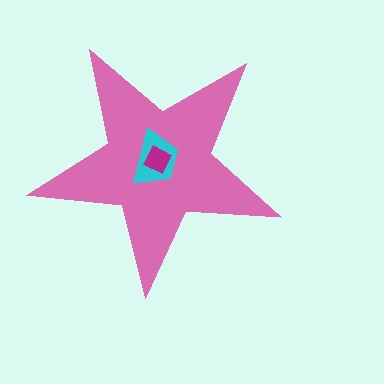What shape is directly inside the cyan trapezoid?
The magenta diamond.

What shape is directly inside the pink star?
The cyan trapezoid.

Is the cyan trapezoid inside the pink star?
Yes.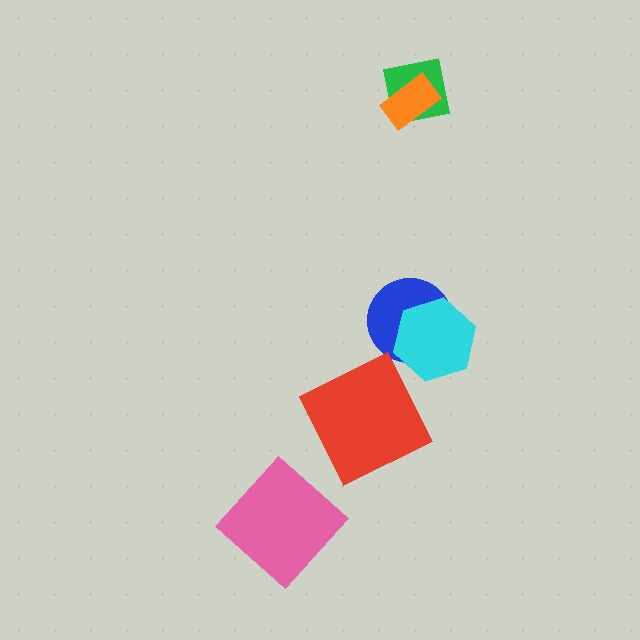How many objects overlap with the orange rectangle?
1 object overlaps with the orange rectangle.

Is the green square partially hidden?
Yes, it is partially covered by another shape.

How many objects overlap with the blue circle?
1 object overlaps with the blue circle.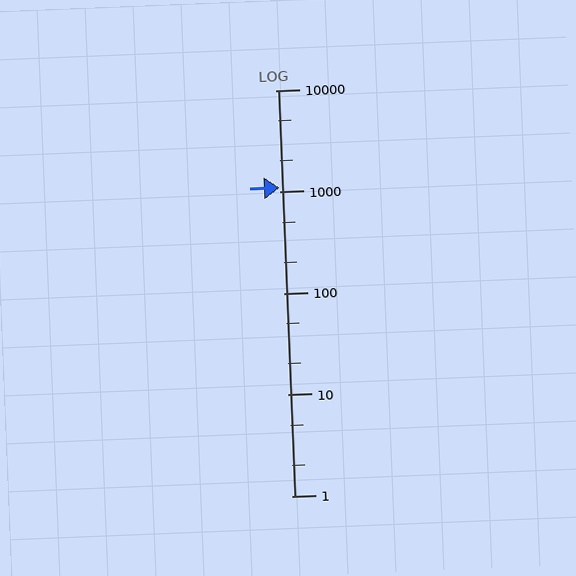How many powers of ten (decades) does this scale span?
The scale spans 4 decades, from 1 to 10000.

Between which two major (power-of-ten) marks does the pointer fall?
The pointer is between 1000 and 10000.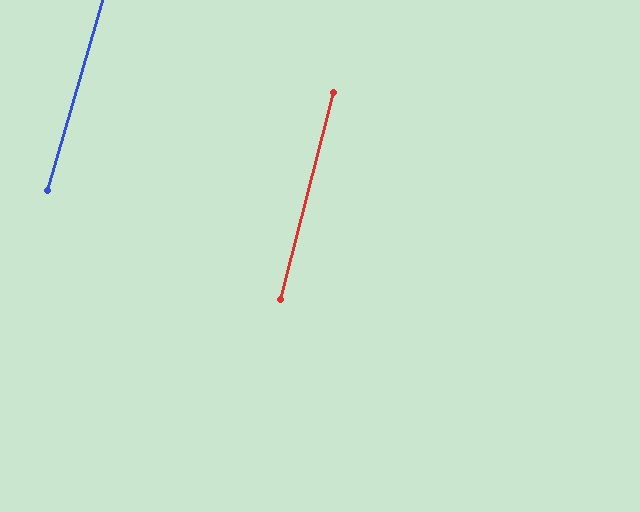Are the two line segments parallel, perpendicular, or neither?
Parallel — their directions differ by only 1.9°.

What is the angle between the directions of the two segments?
Approximately 2 degrees.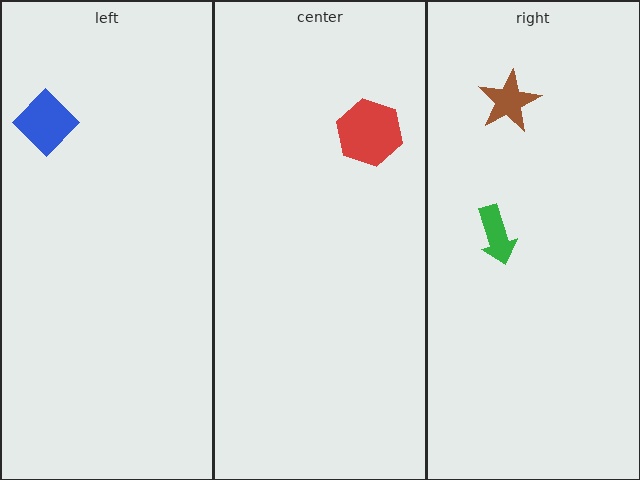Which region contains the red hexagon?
The center region.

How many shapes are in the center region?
1.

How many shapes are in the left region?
1.